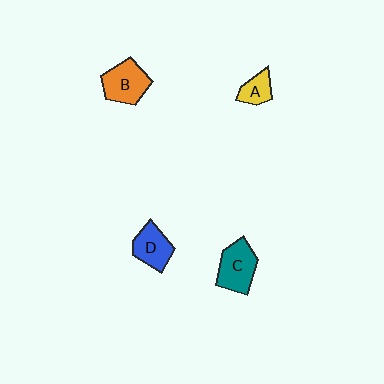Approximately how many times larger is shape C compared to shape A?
Approximately 1.9 times.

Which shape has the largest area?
Shape B (orange).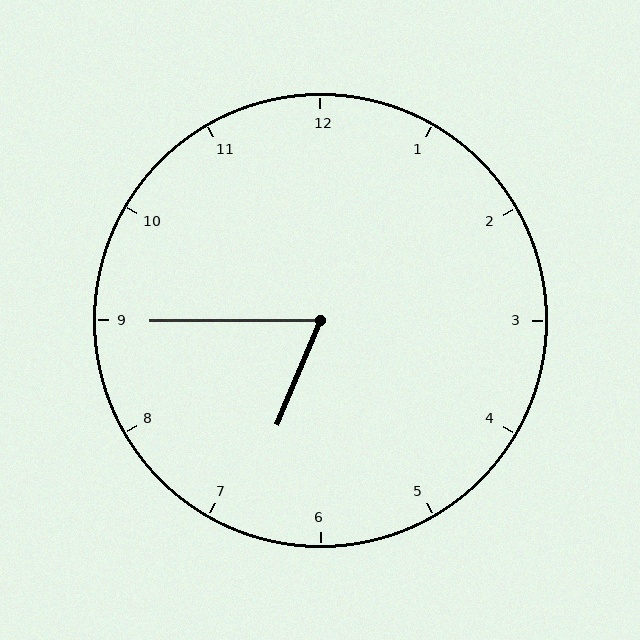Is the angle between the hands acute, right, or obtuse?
It is acute.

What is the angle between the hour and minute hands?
Approximately 68 degrees.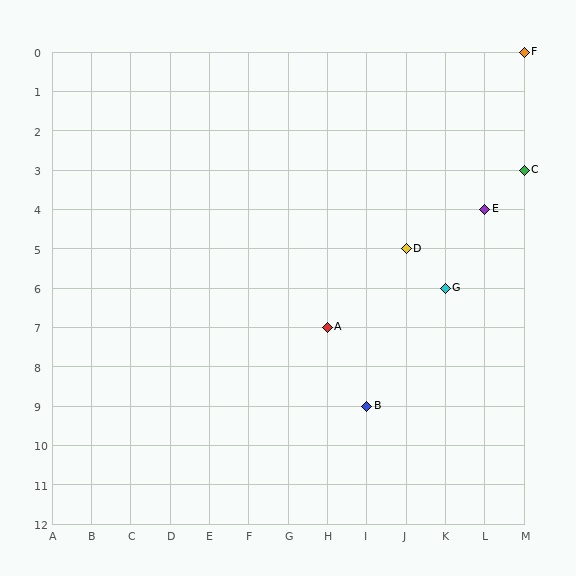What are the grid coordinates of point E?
Point E is at grid coordinates (L, 4).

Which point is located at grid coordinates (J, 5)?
Point D is at (J, 5).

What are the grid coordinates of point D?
Point D is at grid coordinates (J, 5).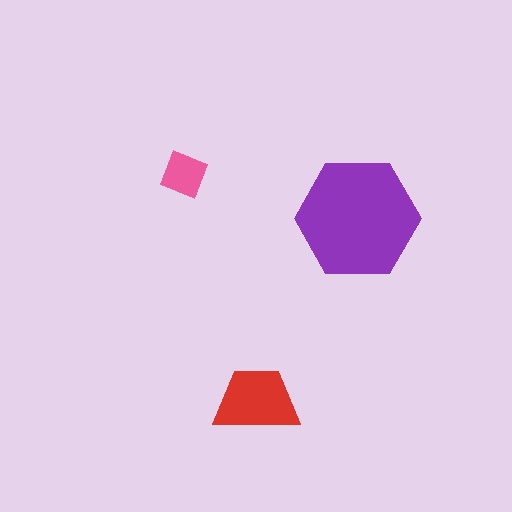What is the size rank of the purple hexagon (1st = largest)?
1st.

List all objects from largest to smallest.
The purple hexagon, the red trapezoid, the pink diamond.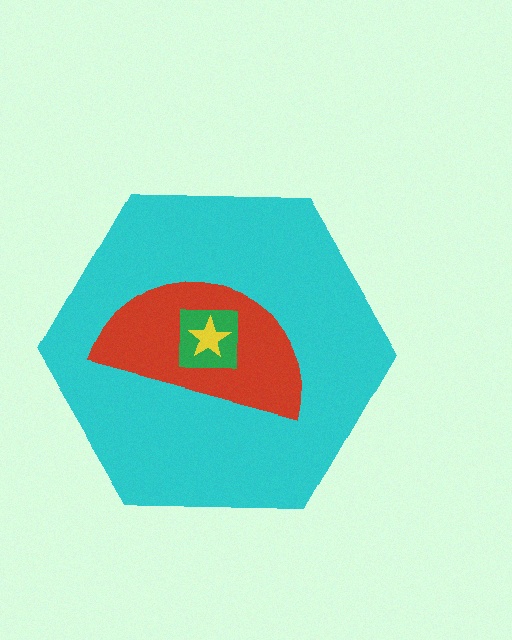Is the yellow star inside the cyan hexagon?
Yes.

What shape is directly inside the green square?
The yellow star.